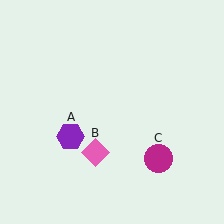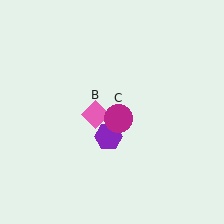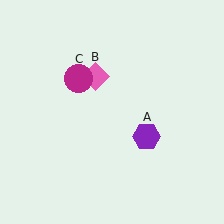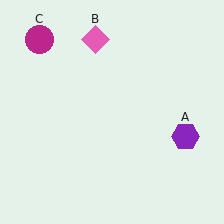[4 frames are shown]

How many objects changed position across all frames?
3 objects changed position: purple hexagon (object A), pink diamond (object B), magenta circle (object C).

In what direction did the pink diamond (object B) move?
The pink diamond (object B) moved up.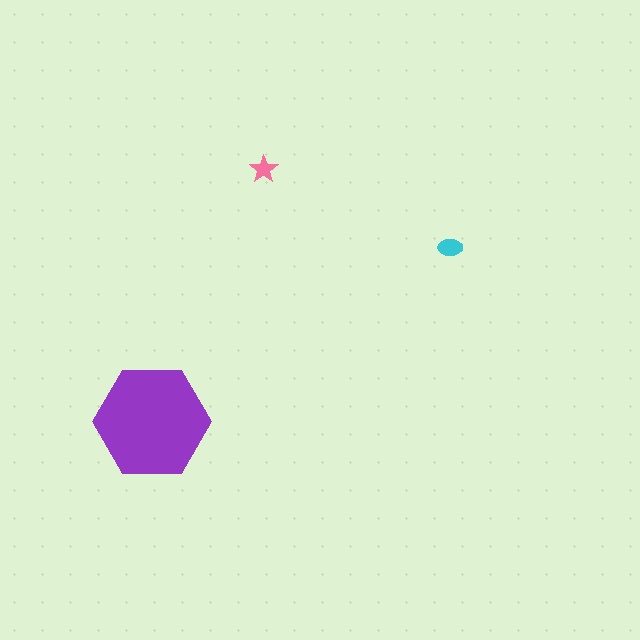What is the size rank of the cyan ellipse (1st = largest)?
2nd.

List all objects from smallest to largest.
The pink star, the cyan ellipse, the purple hexagon.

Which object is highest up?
The pink star is topmost.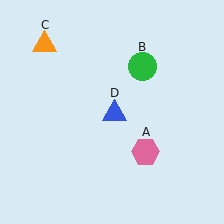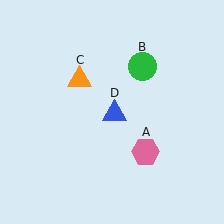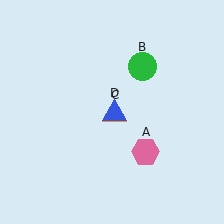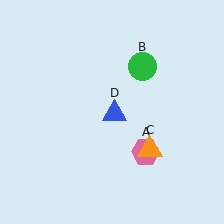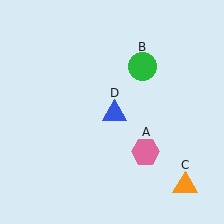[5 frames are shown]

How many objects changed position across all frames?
1 object changed position: orange triangle (object C).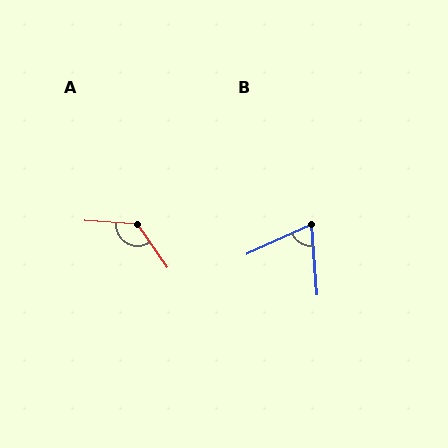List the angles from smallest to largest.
B (70°), A (128°).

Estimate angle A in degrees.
Approximately 128 degrees.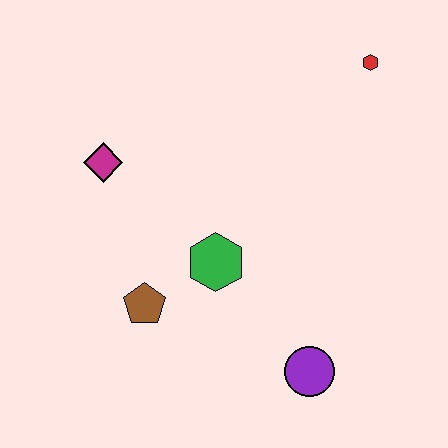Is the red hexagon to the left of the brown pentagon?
No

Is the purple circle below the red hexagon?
Yes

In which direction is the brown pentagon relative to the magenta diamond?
The brown pentagon is below the magenta diamond.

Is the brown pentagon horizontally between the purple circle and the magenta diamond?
Yes